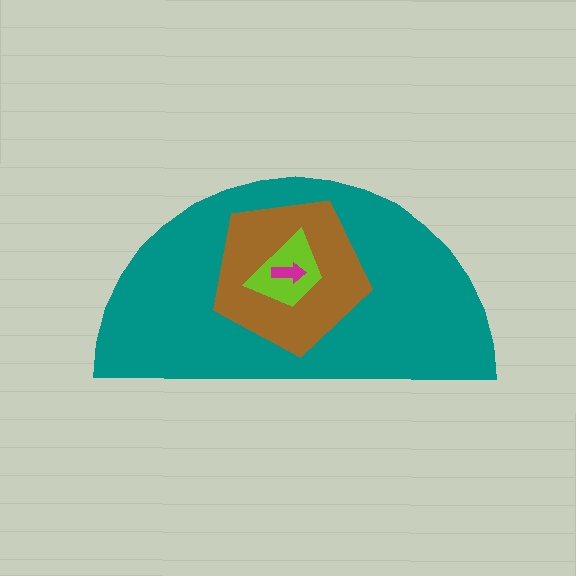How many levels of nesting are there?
4.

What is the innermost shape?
The magenta arrow.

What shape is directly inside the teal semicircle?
The brown pentagon.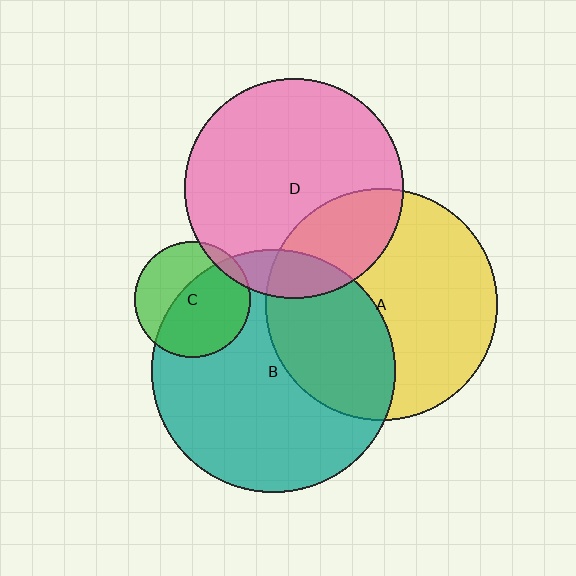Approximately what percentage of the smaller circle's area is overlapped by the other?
Approximately 10%.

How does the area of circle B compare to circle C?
Approximately 4.4 times.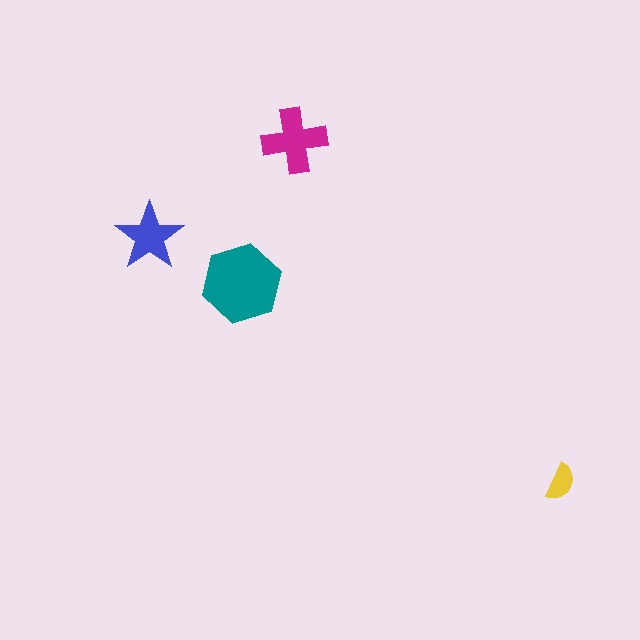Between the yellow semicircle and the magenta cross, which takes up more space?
The magenta cross.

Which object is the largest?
The teal hexagon.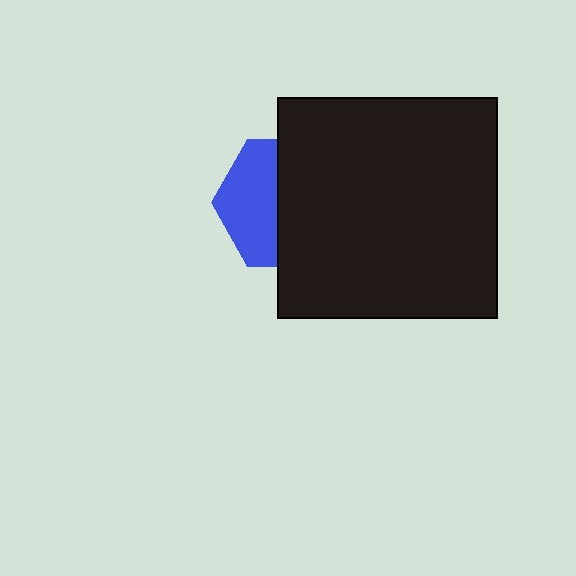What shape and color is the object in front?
The object in front is a black square.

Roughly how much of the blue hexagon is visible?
A small part of it is visible (roughly 44%).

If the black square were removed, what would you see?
You would see the complete blue hexagon.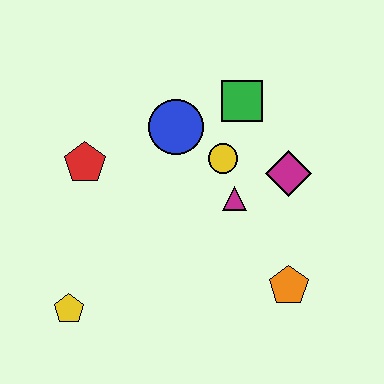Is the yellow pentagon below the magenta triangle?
Yes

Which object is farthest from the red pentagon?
The orange pentagon is farthest from the red pentagon.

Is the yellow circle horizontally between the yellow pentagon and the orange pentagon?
Yes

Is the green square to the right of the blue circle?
Yes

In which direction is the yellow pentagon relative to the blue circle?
The yellow pentagon is below the blue circle.